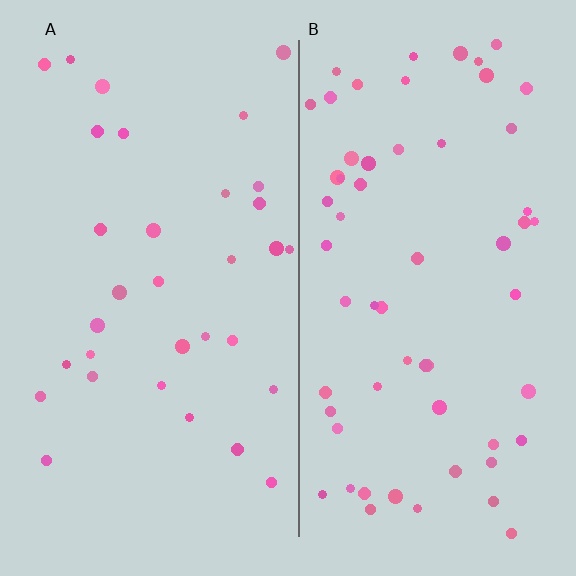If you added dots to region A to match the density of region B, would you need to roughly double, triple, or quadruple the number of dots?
Approximately double.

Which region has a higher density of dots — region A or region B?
B (the right).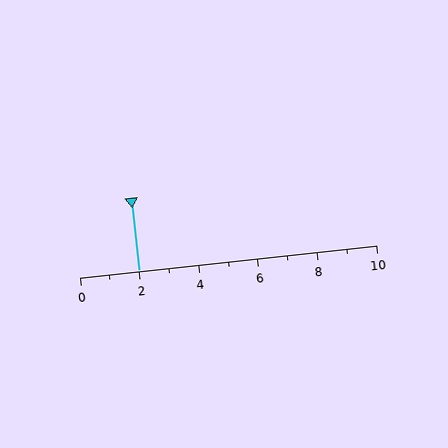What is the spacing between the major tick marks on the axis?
The major ticks are spaced 2 apart.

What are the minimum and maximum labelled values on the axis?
The axis runs from 0 to 10.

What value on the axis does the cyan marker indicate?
The marker indicates approximately 2.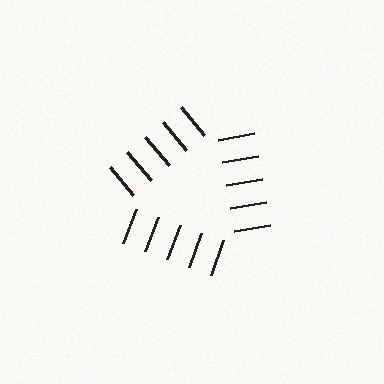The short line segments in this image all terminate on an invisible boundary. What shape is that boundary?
An illusory triangle — the line segments terminate on its edges but no continuous stroke is drawn.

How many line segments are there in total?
15 — 5 along each of the 3 edges.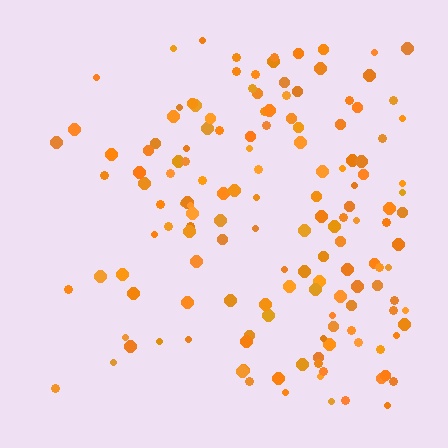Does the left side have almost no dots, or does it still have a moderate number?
Still a moderate number, just noticeably fewer than the right.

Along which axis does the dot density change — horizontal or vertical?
Horizontal.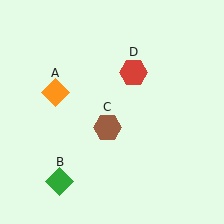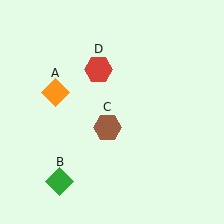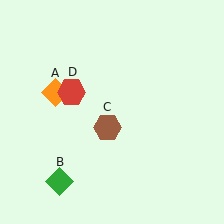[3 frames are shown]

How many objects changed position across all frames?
1 object changed position: red hexagon (object D).